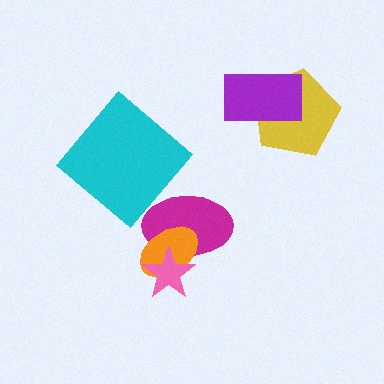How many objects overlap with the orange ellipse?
2 objects overlap with the orange ellipse.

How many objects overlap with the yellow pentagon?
1 object overlaps with the yellow pentagon.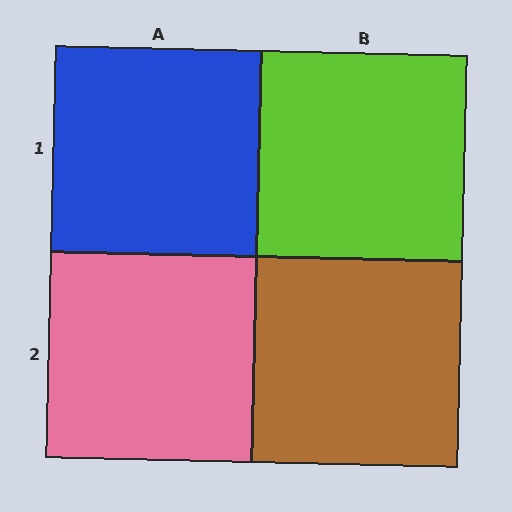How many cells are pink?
1 cell is pink.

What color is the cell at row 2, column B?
Brown.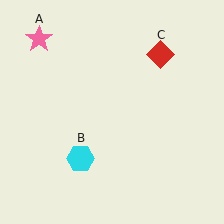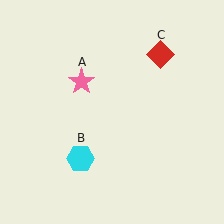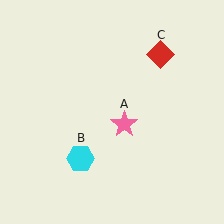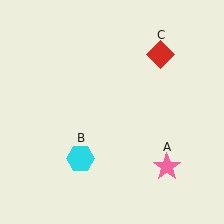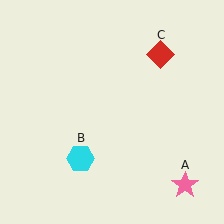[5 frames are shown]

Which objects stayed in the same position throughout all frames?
Cyan hexagon (object B) and red diamond (object C) remained stationary.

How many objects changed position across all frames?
1 object changed position: pink star (object A).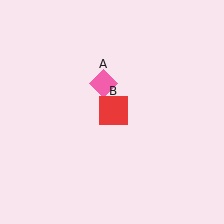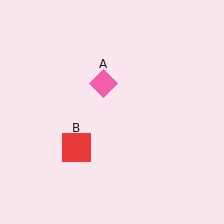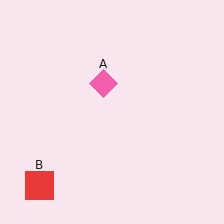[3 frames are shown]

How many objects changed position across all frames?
1 object changed position: red square (object B).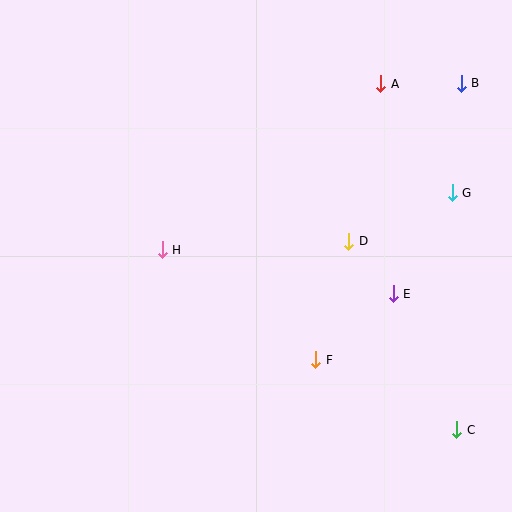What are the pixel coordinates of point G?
Point G is at (452, 193).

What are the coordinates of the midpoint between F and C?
The midpoint between F and C is at (386, 395).